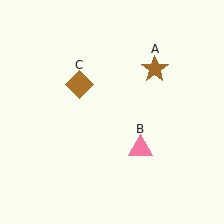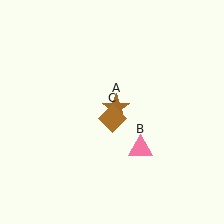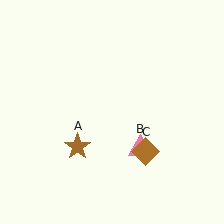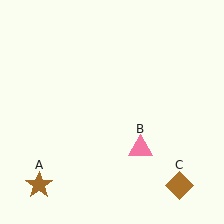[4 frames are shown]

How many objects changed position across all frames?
2 objects changed position: brown star (object A), brown diamond (object C).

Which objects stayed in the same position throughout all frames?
Pink triangle (object B) remained stationary.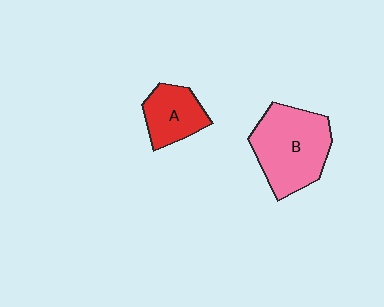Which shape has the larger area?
Shape B (pink).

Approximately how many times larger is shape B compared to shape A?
Approximately 1.8 times.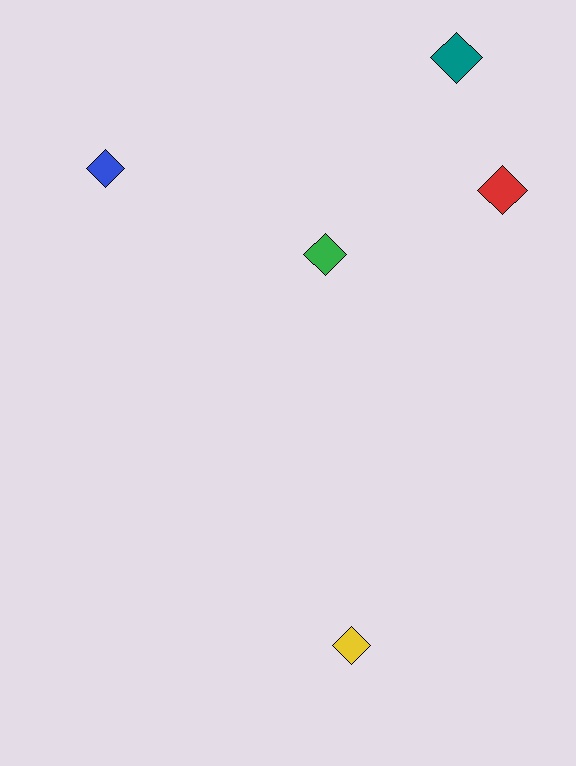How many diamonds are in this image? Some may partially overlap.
There are 5 diamonds.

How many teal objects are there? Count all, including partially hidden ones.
There is 1 teal object.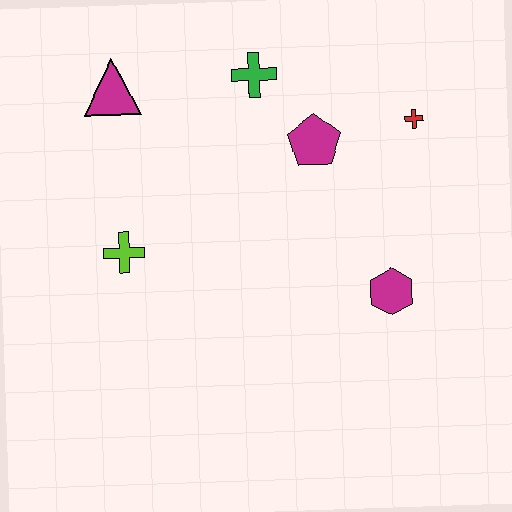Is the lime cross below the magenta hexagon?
No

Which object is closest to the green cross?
The magenta pentagon is closest to the green cross.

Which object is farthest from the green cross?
The magenta hexagon is farthest from the green cross.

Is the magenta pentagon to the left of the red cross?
Yes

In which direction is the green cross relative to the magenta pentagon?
The green cross is above the magenta pentagon.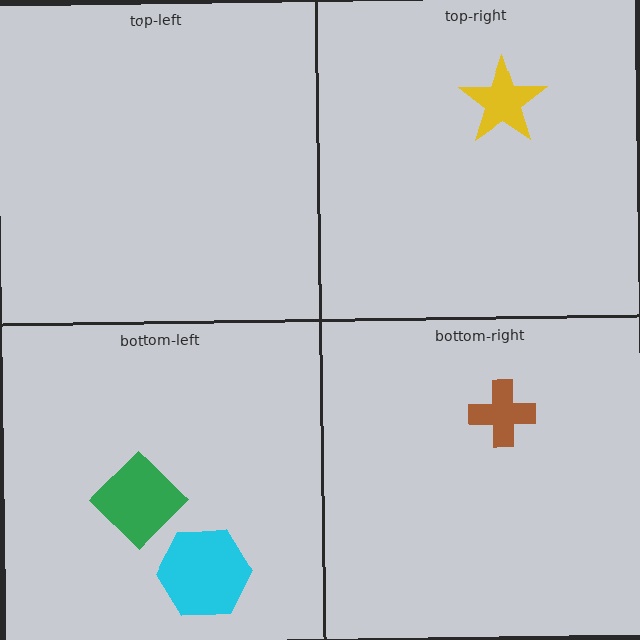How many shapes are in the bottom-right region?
1.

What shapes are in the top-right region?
The yellow star.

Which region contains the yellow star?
The top-right region.